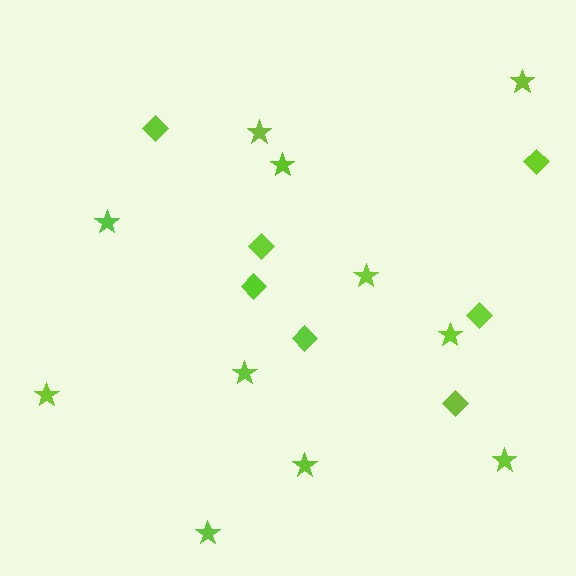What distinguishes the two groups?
There are 2 groups: one group of diamonds (7) and one group of stars (11).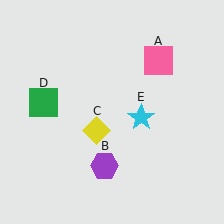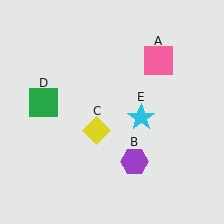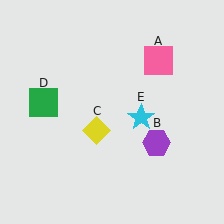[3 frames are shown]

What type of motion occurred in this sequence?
The purple hexagon (object B) rotated counterclockwise around the center of the scene.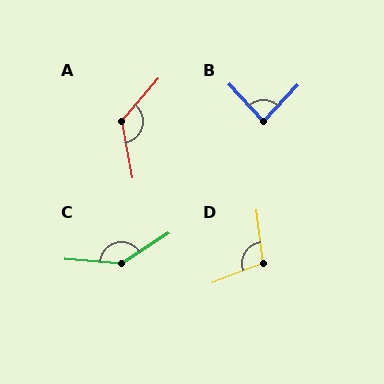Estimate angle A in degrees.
Approximately 130 degrees.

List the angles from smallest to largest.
B (86°), D (104°), A (130°), C (143°).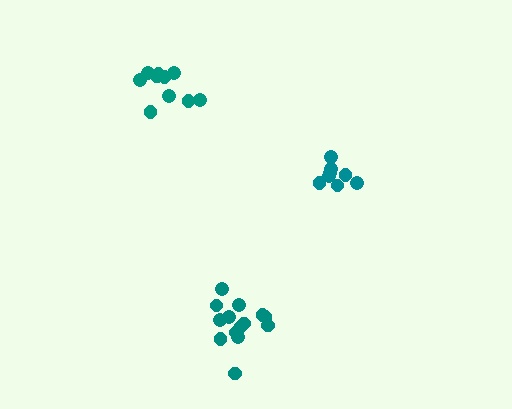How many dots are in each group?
Group 1: 14 dots, Group 2: 10 dots, Group 3: 8 dots (32 total).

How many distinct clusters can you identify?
There are 3 distinct clusters.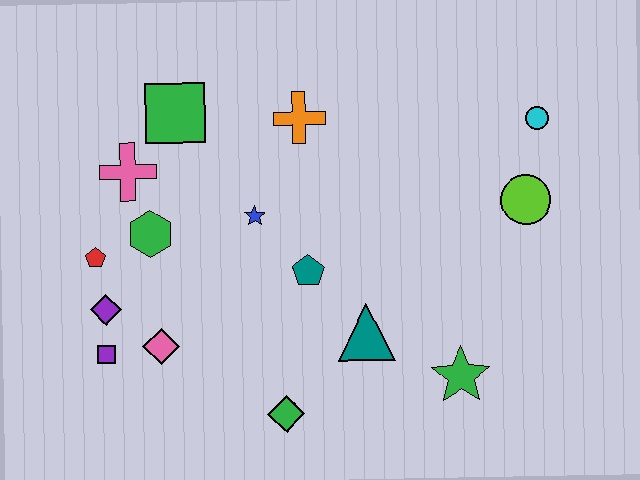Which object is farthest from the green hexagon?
The cyan circle is farthest from the green hexagon.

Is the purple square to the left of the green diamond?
Yes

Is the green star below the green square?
Yes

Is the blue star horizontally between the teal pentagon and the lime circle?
No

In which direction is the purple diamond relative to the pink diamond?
The purple diamond is to the left of the pink diamond.